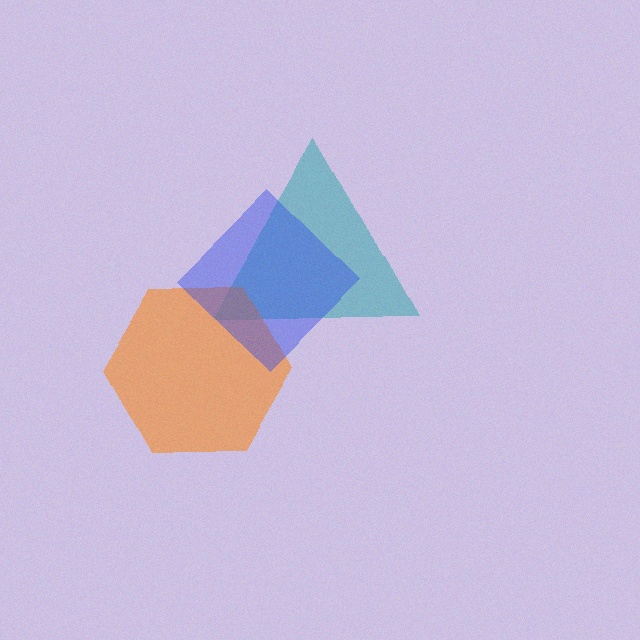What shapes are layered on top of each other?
The layered shapes are: a teal triangle, an orange hexagon, a blue diamond.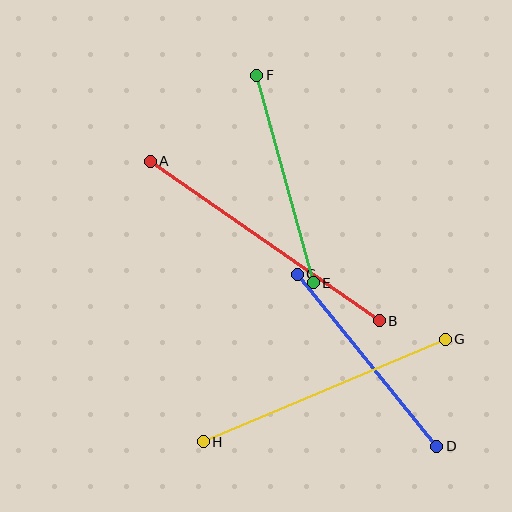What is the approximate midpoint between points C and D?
The midpoint is at approximately (367, 360) pixels.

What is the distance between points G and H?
The distance is approximately 263 pixels.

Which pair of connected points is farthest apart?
Points A and B are farthest apart.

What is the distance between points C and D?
The distance is approximately 221 pixels.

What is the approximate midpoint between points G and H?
The midpoint is at approximately (324, 391) pixels.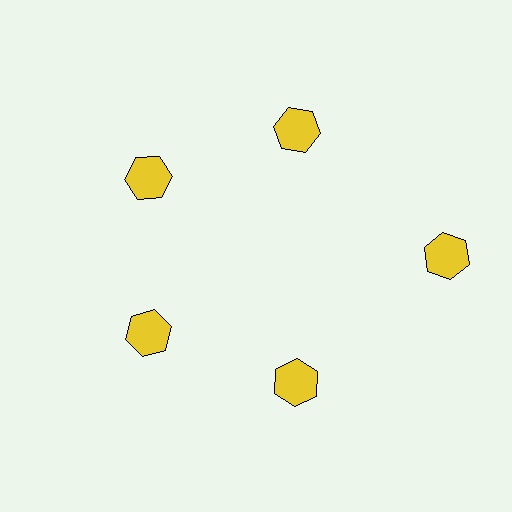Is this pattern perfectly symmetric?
No. The 5 yellow hexagons are arranged in a ring, but one element near the 3 o'clock position is pushed outward from the center, breaking the 5-fold rotational symmetry.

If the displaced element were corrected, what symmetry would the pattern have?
It would have 5-fold rotational symmetry — the pattern would map onto itself every 72 degrees.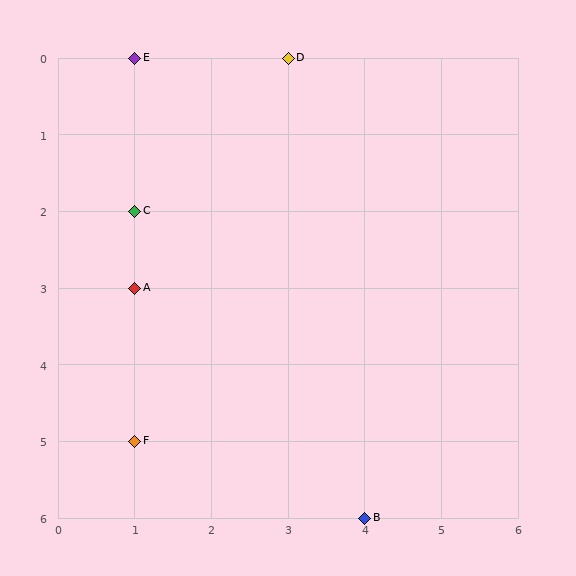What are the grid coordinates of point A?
Point A is at grid coordinates (1, 3).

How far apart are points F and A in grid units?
Points F and A are 2 rows apart.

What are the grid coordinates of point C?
Point C is at grid coordinates (1, 2).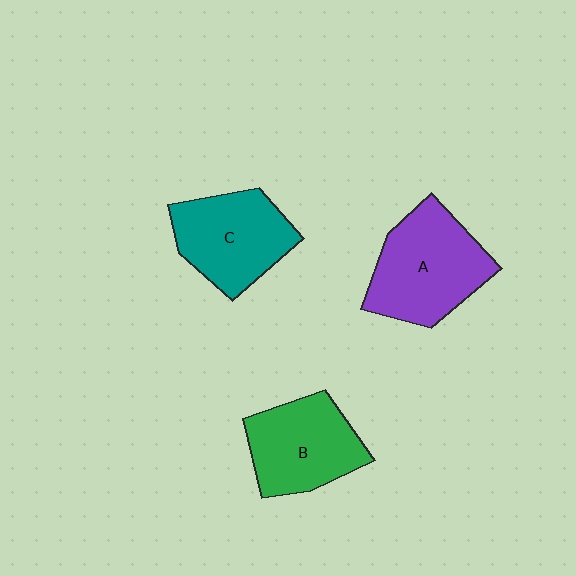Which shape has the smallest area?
Shape B (green).